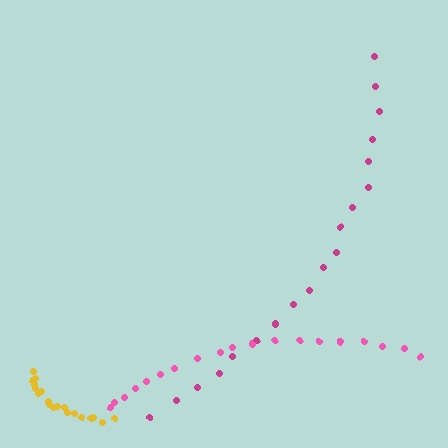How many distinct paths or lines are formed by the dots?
There are 3 distinct paths.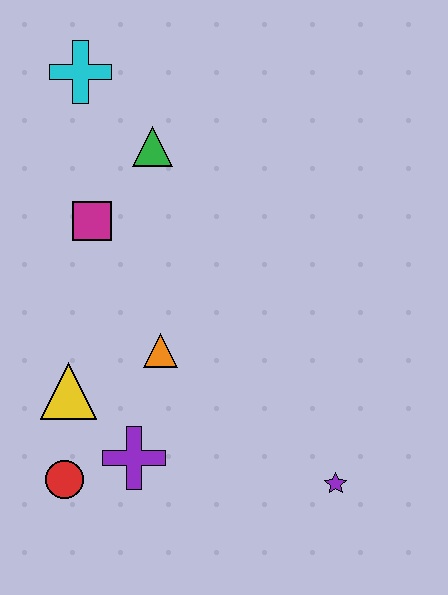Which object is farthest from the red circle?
The cyan cross is farthest from the red circle.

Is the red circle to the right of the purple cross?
No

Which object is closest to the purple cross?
The red circle is closest to the purple cross.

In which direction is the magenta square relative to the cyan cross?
The magenta square is below the cyan cross.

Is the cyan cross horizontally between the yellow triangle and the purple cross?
Yes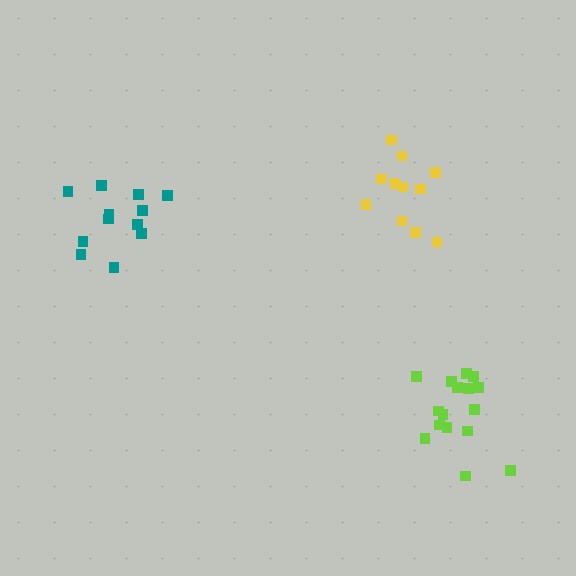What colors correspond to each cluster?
The clusters are colored: lime, teal, yellow.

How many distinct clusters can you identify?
There are 3 distinct clusters.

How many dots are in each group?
Group 1: 16 dots, Group 2: 12 dots, Group 3: 11 dots (39 total).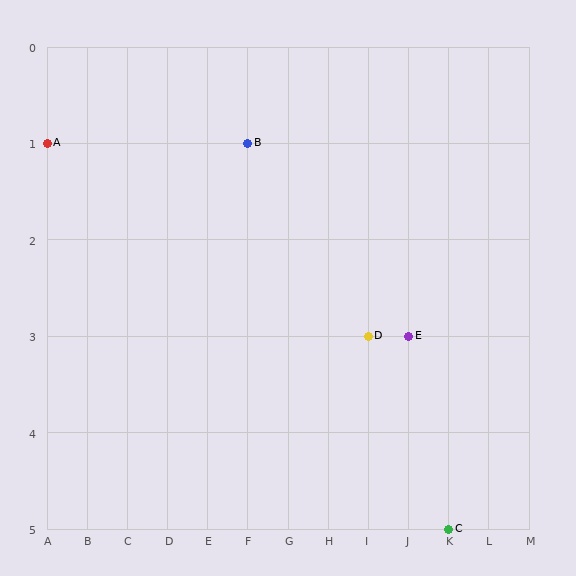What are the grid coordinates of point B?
Point B is at grid coordinates (F, 1).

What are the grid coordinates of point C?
Point C is at grid coordinates (K, 5).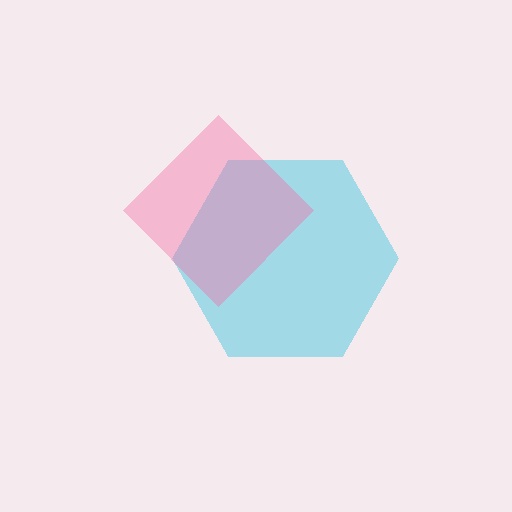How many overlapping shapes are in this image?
There are 2 overlapping shapes in the image.